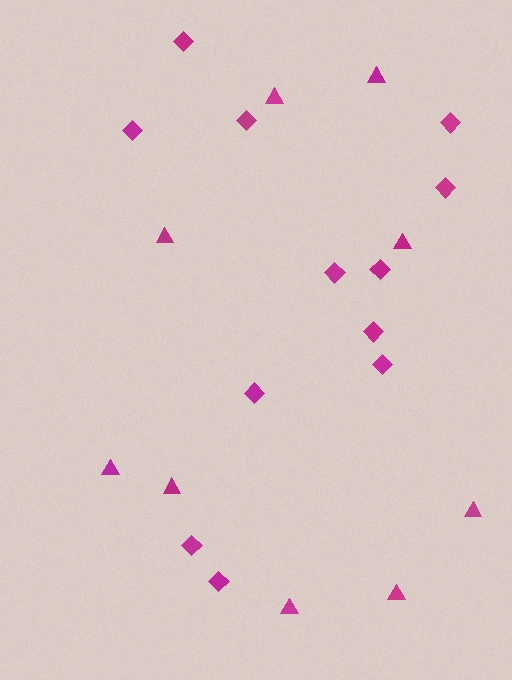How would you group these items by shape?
There are 2 groups: one group of triangles (9) and one group of diamonds (12).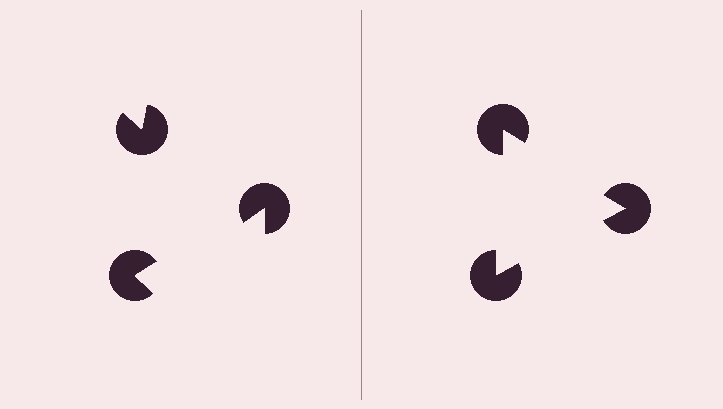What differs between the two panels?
The pac-man discs are positioned identically on both sides; only the wedge orientations differ. On the right they align to a triangle; on the left they are misaligned.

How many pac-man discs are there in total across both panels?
6 — 3 on each side.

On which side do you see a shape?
An illusory triangle appears on the right side. On the left side the wedge cuts are rotated, so no coherent shape forms.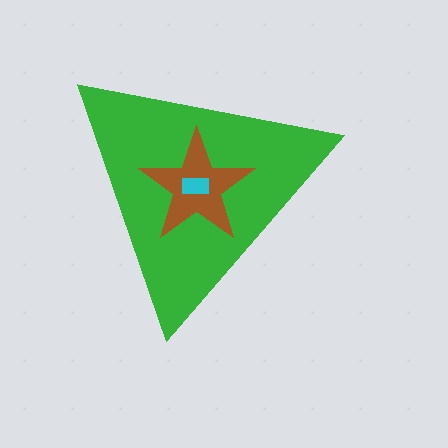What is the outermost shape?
The green triangle.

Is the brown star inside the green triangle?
Yes.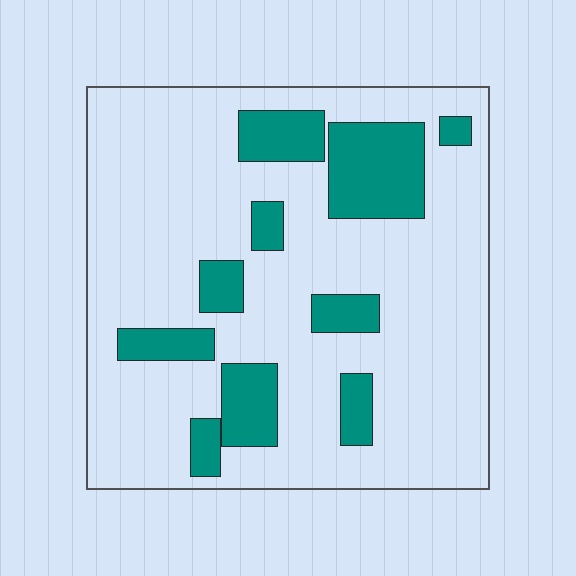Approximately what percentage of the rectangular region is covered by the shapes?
Approximately 20%.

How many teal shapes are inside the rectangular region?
10.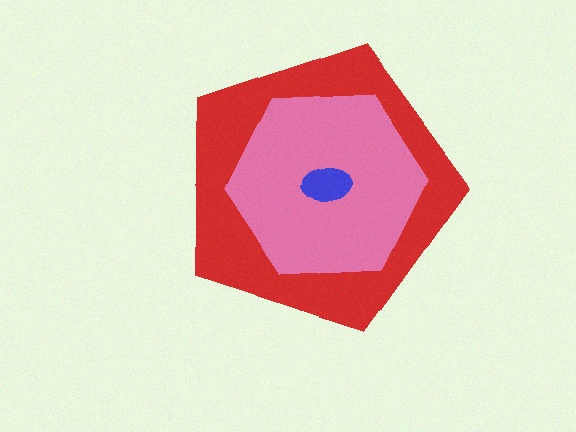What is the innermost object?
The blue ellipse.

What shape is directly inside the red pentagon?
The pink hexagon.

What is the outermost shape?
The red pentagon.